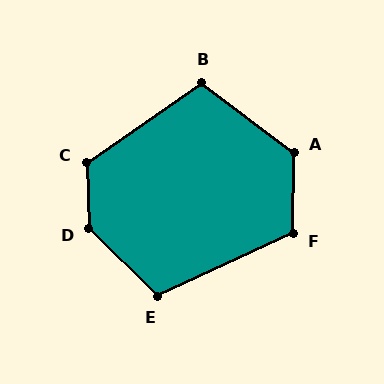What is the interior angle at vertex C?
Approximately 123 degrees (obtuse).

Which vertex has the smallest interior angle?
B, at approximately 108 degrees.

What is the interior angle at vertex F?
Approximately 116 degrees (obtuse).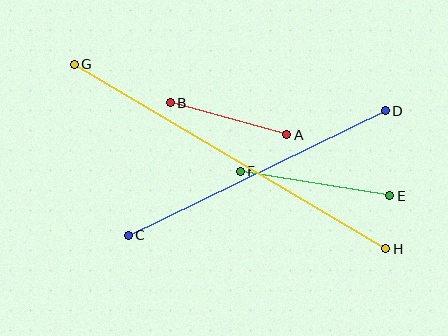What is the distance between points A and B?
The distance is approximately 121 pixels.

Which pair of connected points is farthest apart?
Points G and H are farthest apart.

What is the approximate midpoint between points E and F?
The midpoint is at approximately (315, 183) pixels.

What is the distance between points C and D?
The distance is approximately 286 pixels.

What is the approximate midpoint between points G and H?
The midpoint is at approximately (230, 157) pixels.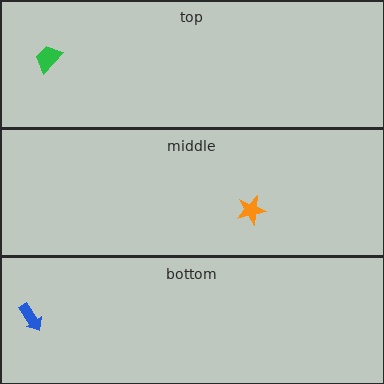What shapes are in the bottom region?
The blue arrow.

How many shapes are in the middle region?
1.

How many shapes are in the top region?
1.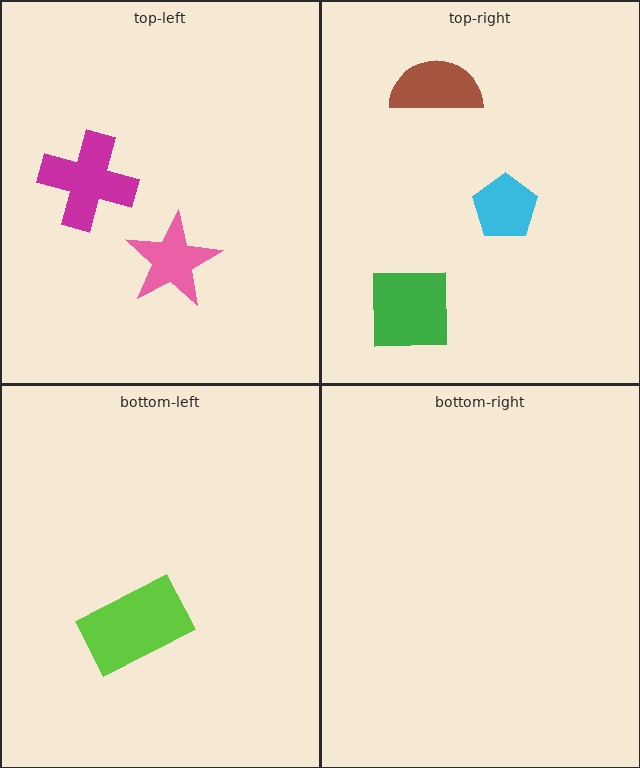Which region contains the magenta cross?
The top-left region.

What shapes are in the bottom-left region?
The lime rectangle.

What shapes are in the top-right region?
The brown semicircle, the cyan pentagon, the green square.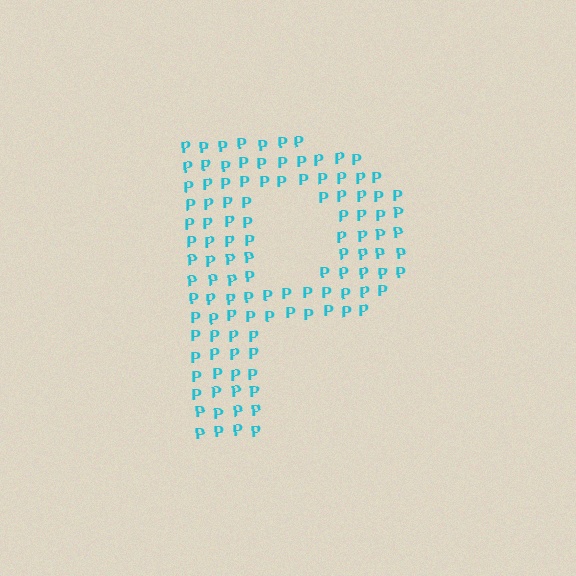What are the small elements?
The small elements are letter P's.